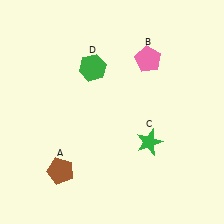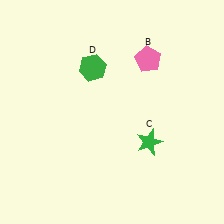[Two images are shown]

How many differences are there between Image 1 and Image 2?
There is 1 difference between the two images.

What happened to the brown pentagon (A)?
The brown pentagon (A) was removed in Image 2. It was in the bottom-left area of Image 1.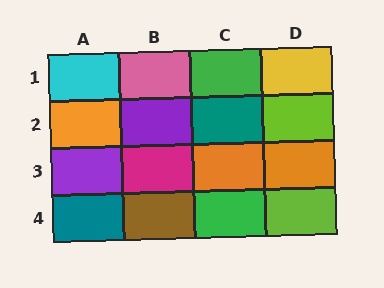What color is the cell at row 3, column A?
Purple.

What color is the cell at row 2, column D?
Lime.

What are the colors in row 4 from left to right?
Teal, brown, green, lime.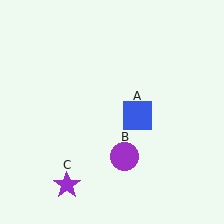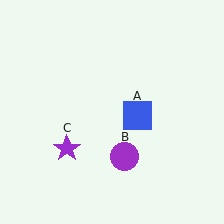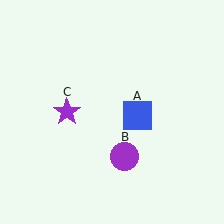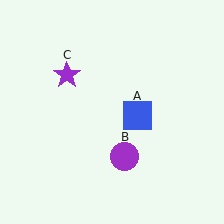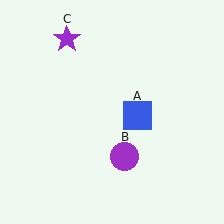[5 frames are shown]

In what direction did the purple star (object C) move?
The purple star (object C) moved up.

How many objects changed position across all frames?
1 object changed position: purple star (object C).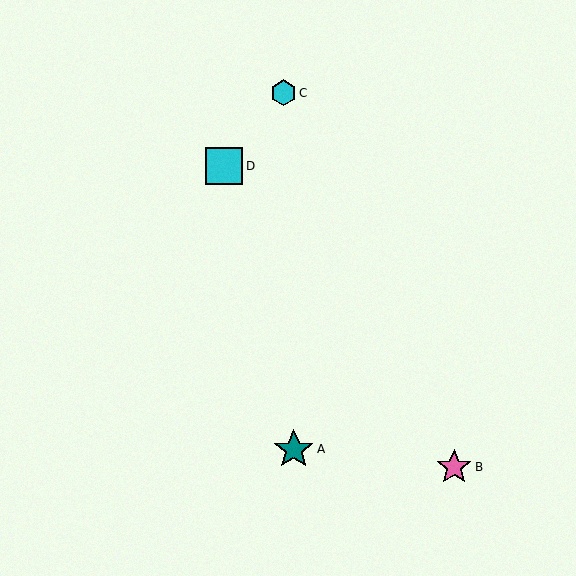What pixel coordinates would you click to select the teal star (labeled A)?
Click at (294, 449) to select the teal star A.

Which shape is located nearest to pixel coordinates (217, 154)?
The cyan square (labeled D) at (224, 166) is nearest to that location.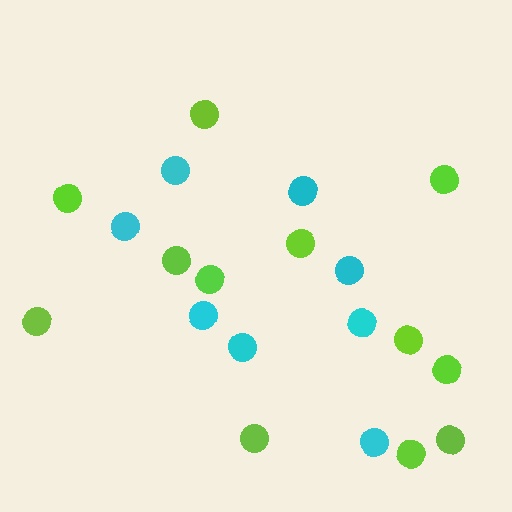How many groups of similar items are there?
There are 2 groups: one group of cyan circles (8) and one group of lime circles (12).